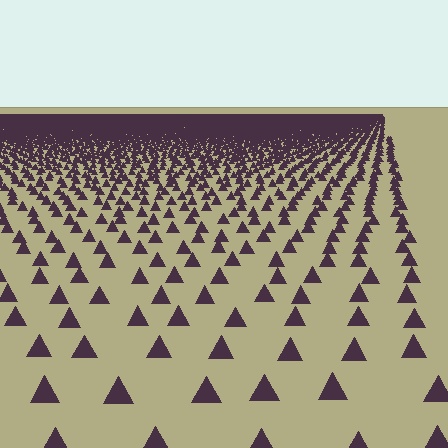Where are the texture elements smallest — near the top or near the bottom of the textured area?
Near the top.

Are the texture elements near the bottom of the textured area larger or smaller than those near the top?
Larger. Near the bottom, elements are closer to the viewer and appear at a bigger on-screen size.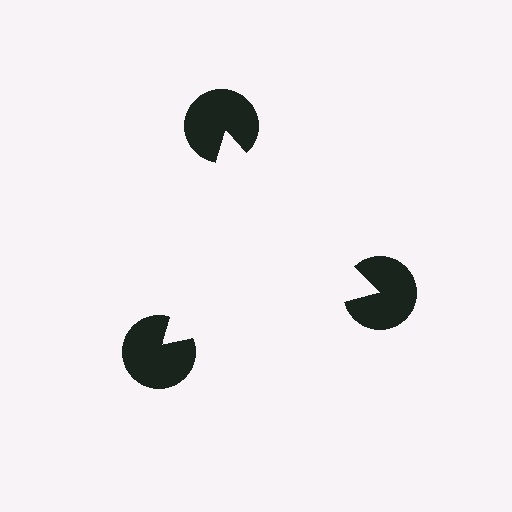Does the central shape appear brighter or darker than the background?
It typically appears slightly brighter than the background, even though no actual brightness change is drawn.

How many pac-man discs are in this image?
There are 3 — one at each vertex of the illusory triangle.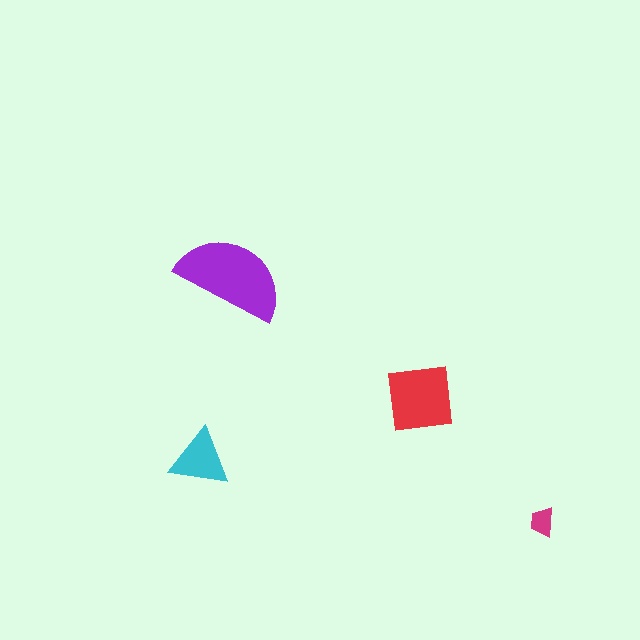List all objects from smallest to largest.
The magenta trapezoid, the cyan triangle, the red square, the purple semicircle.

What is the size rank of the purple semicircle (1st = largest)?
1st.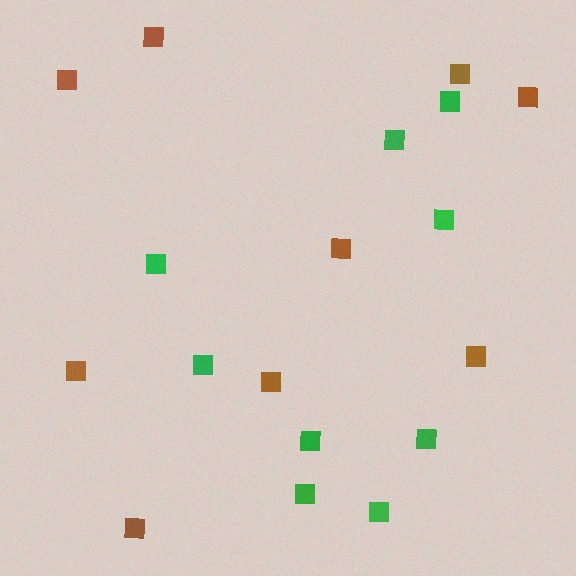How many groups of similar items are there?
There are 2 groups: one group of brown squares (9) and one group of green squares (9).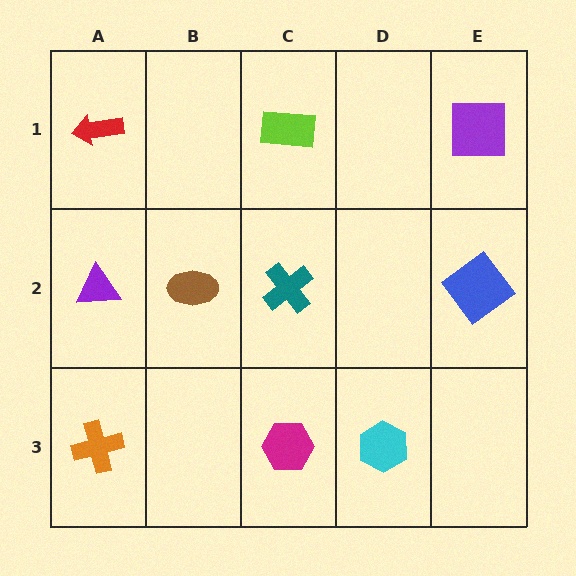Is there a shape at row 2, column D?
No, that cell is empty.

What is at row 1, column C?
A lime rectangle.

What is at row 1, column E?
A purple square.